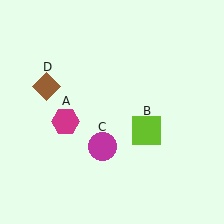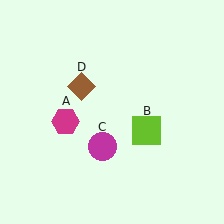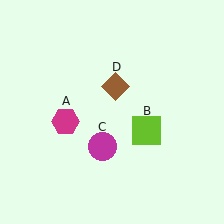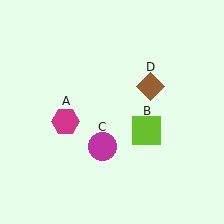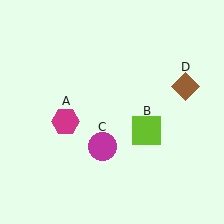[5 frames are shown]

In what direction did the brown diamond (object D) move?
The brown diamond (object D) moved right.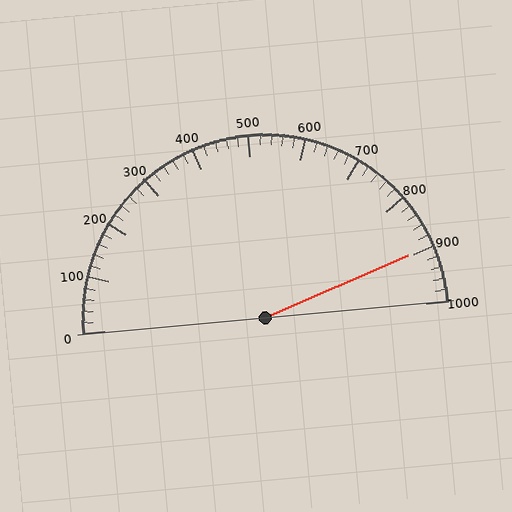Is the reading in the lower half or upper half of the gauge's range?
The reading is in the upper half of the range (0 to 1000).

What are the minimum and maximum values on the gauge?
The gauge ranges from 0 to 1000.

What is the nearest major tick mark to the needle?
The nearest major tick mark is 900.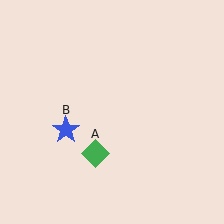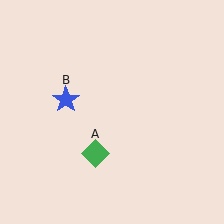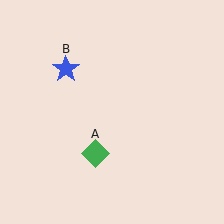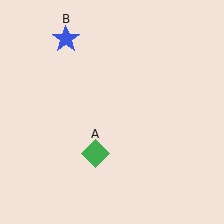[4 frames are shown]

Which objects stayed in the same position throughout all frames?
Green diamond (object A) remained stationary.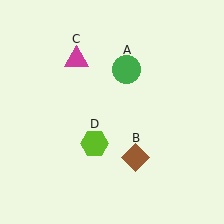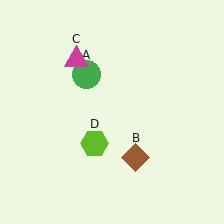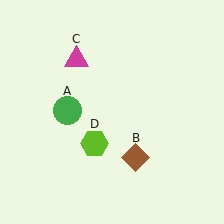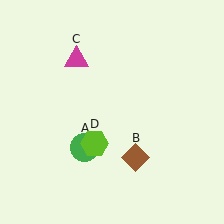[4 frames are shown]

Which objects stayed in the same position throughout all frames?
Brown diamond (object B) and magenta triangle (object C) and lime hexagon (object D) remained stationary.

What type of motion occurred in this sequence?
The green circle (object A) rotated counterclockwise around the center of the scene.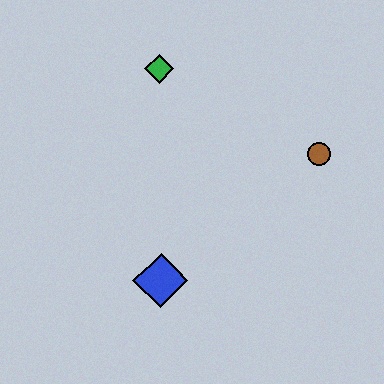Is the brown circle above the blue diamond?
Yes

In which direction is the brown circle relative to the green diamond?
The brown circle is to the right of the green diamond.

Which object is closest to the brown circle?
The green diamond is closest to the brown circle.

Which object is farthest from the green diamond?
The blue diamond is farthest from the green diamond.